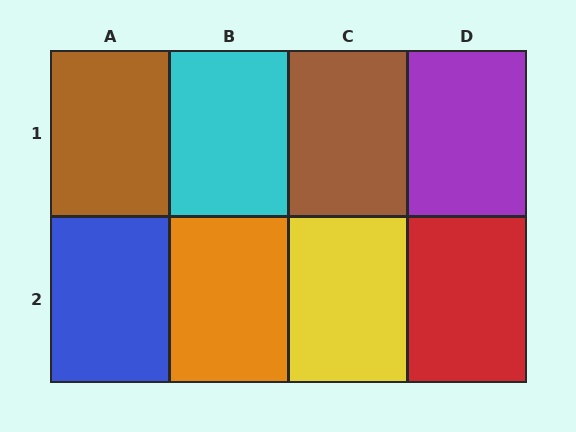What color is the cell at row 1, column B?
Cyan.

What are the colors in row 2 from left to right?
Blue, orange, yellow, red.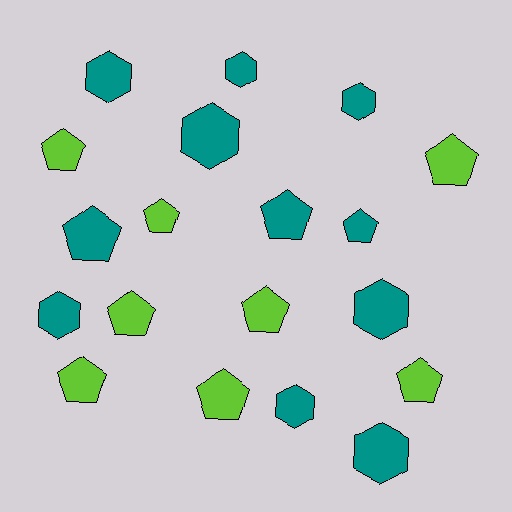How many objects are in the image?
There are 19 objects.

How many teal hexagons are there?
There are 8 teal hexagons.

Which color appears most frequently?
Teal, with 11 objects.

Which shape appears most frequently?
Pentagon, with 11 objects.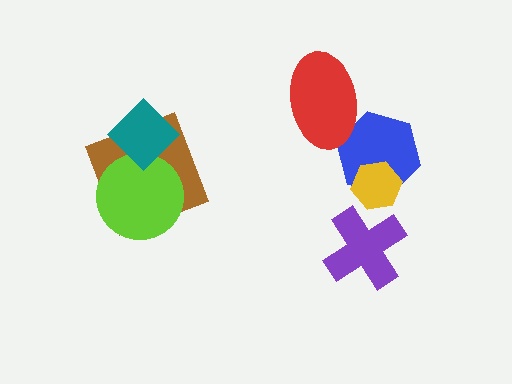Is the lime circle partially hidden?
Yes, it is partially covered by another shape.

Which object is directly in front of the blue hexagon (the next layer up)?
The yellow hexagon is directly in front of the blue hexagon.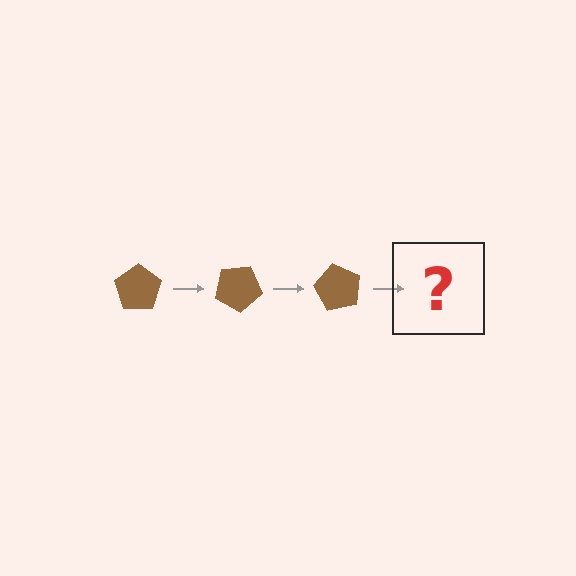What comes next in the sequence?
The next element should be a brown pentagon rotated 90 degrees.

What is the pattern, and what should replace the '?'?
The pattern is that the pentagon rotates 30 degrees each step. The '?' should be a brown pentagon rotated 90 degrees.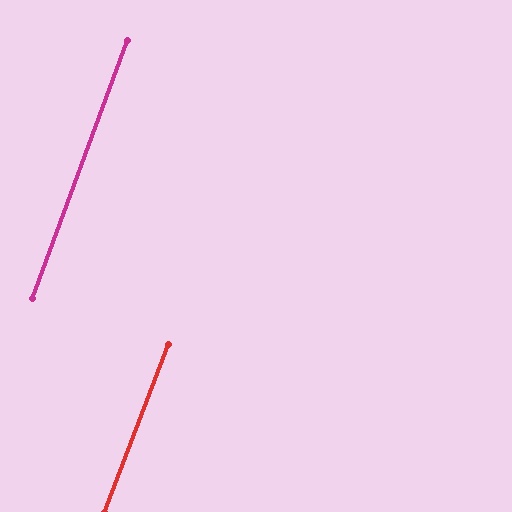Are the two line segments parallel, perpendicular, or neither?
Parallel — their directions differ by only 0.7°.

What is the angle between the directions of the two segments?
Approximately 1 degree.